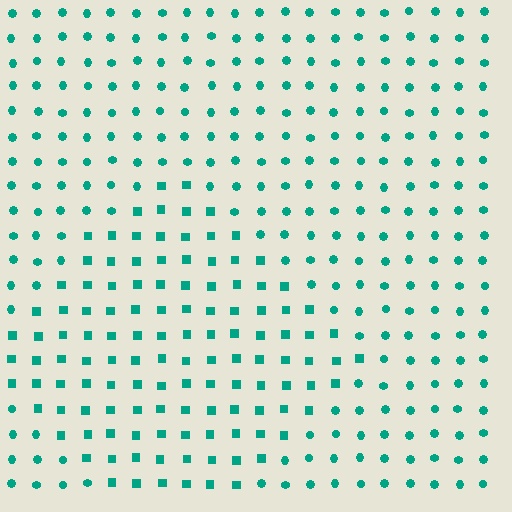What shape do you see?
I see a diamond.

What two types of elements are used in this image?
The image uses squares inside the diamond region and circles outside it.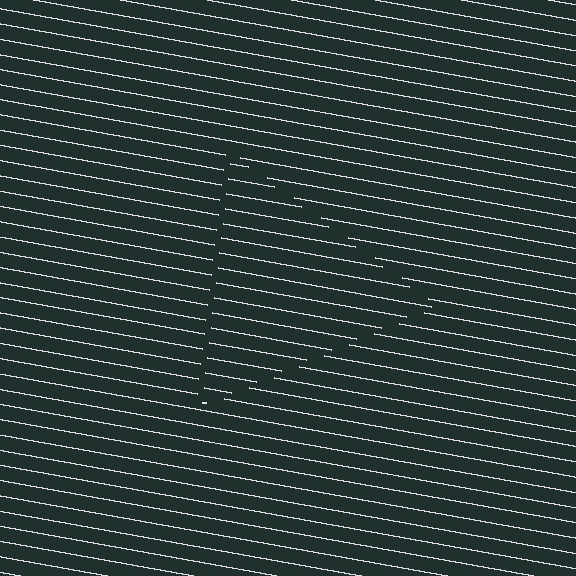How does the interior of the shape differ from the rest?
The interior of the shape contains the same grating, shifted by half a period — the contour is defined by the phase discontinuity where line-ends from the inner and outer gratings abut.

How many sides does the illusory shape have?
3 sides — the line-ends trace a triangle.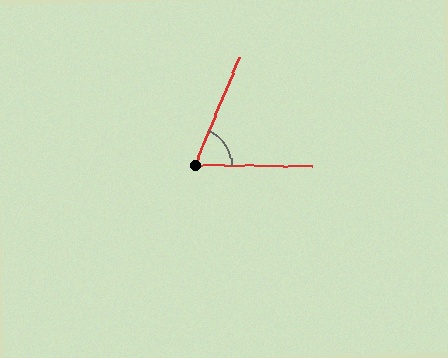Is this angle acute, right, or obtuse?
It is acute.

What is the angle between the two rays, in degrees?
Approximately 68 degrees.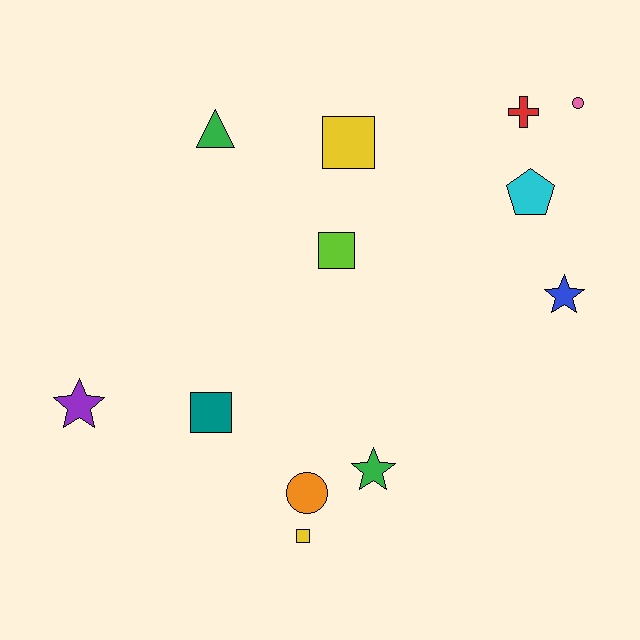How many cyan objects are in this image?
There is 1 cyan object.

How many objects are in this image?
There are 12 objects.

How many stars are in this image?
There are 3 stars.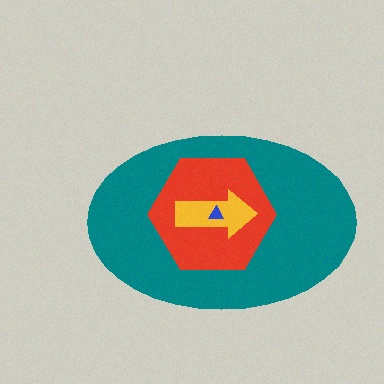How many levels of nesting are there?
4.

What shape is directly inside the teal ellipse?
The red hexagon.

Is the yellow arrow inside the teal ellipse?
Yes.